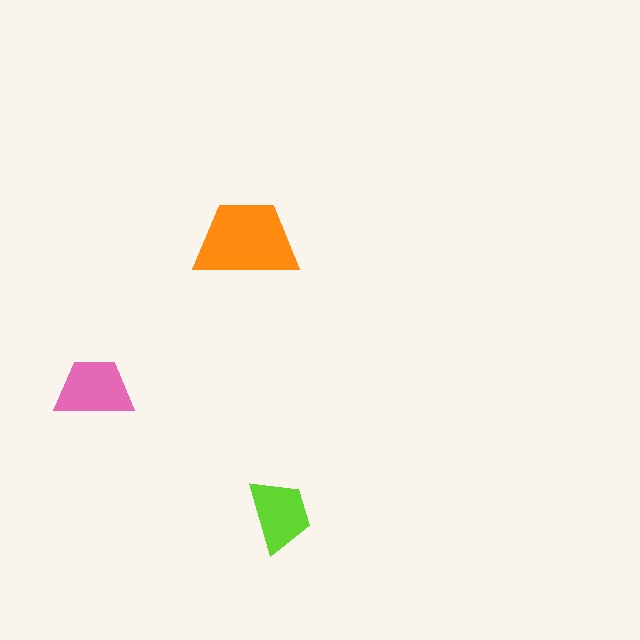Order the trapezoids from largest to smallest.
the orange one, the pink one, the lime one.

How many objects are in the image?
There are 3 objects in the image.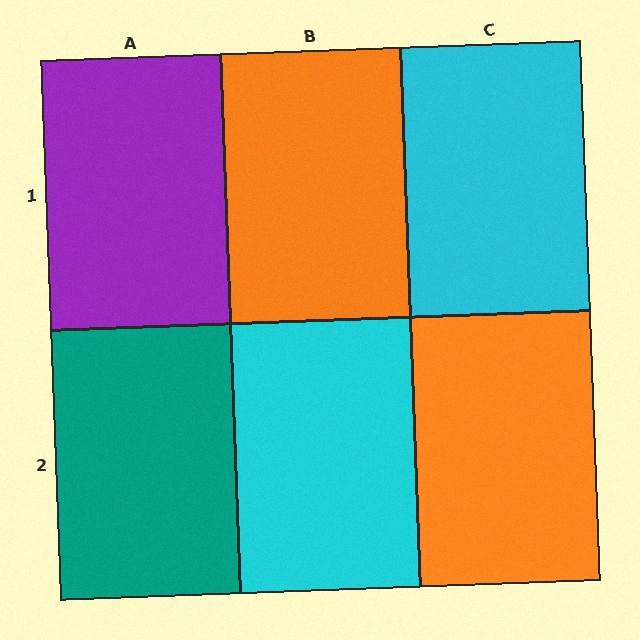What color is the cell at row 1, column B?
Orange.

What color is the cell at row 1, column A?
Purple.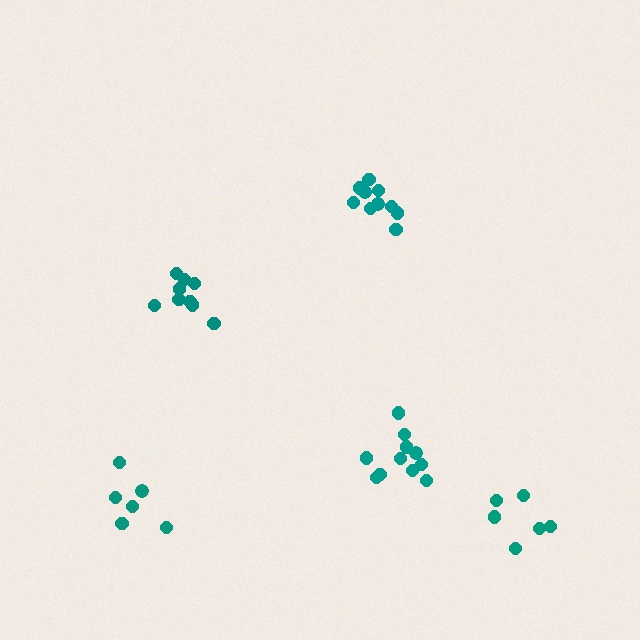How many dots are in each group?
Group 1: 9 dots, Group 2: 6 dots, Group 3: 11 dots, Group 4: 6 dots, Group 5: 10 dots (42 total).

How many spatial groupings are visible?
There are 5 spatial groupings.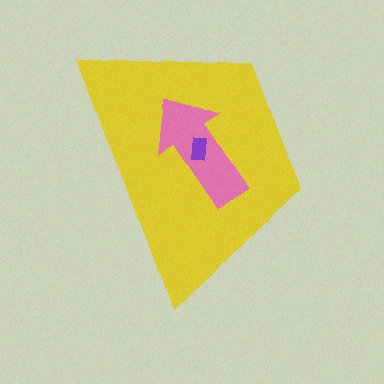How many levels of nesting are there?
3.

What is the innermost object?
The purple rectangle.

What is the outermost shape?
The yellow trapezoid.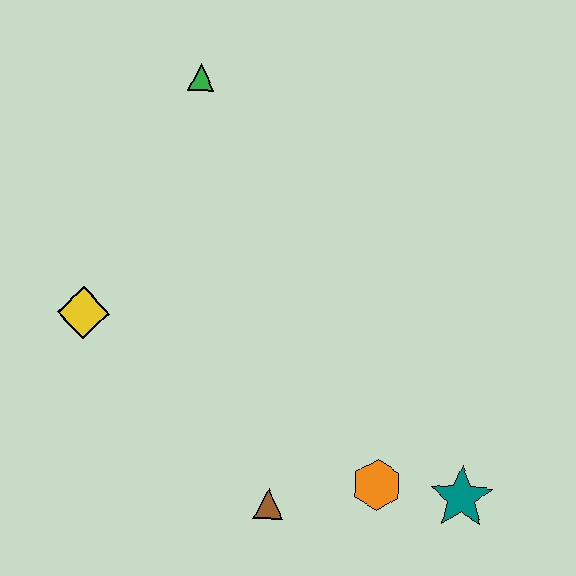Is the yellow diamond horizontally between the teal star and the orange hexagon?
No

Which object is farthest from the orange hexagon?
The green triangle is farthest from the orange hexagon.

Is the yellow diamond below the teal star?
No